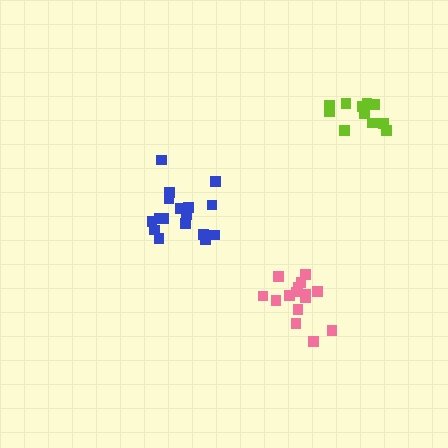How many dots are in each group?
Group 1: 17 dots, Group 2: 15 dots, Group 3: 11 dots (43 total).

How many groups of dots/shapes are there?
There are 3 groups.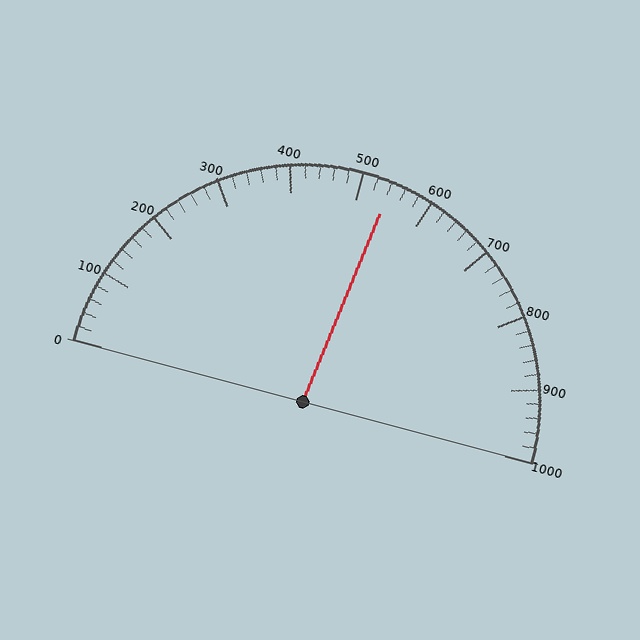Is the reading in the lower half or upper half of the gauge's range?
The reading is in the upper half of the range (0 to 1000).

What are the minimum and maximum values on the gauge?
The gauge ranges from 0 to 1000.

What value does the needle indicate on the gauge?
The needle indicates approximately 540.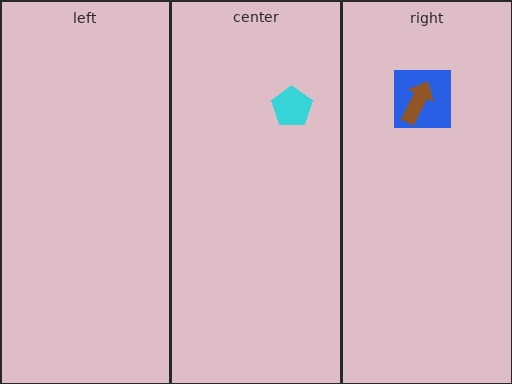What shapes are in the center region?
The cyan pentagon.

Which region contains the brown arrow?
The right region.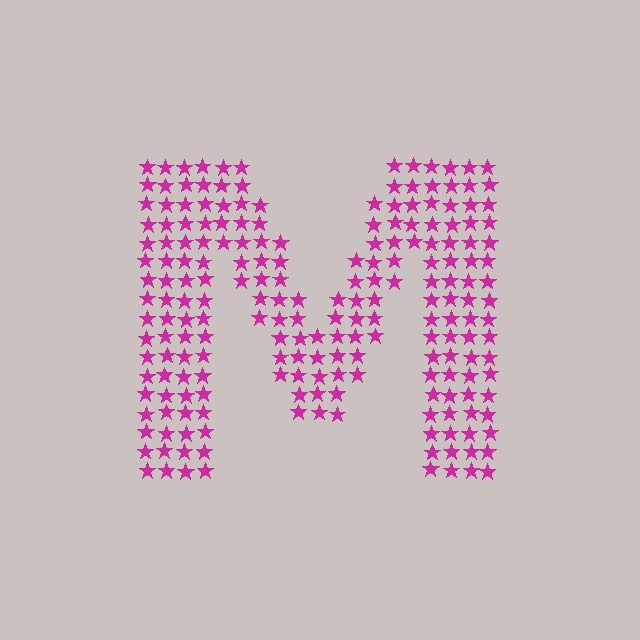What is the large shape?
The large shape is the letter M.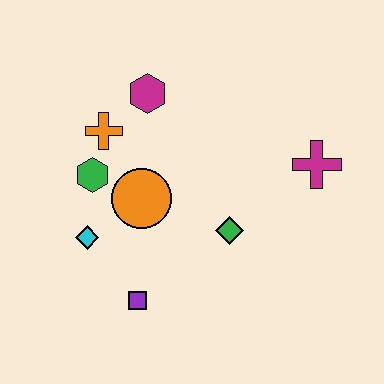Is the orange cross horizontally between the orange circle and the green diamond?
No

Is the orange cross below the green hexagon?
No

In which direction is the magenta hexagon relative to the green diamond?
The magenta hexagon is above the green diamond.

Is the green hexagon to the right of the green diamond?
No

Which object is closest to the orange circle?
The green hexagon is closest to the orange circle.